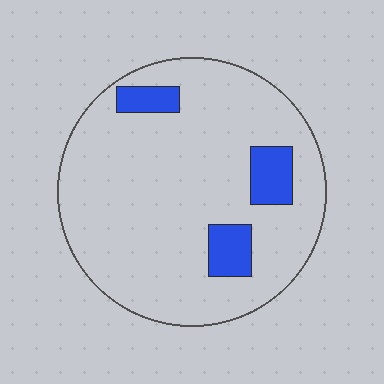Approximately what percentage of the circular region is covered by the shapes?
Approximately 10%.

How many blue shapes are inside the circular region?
3.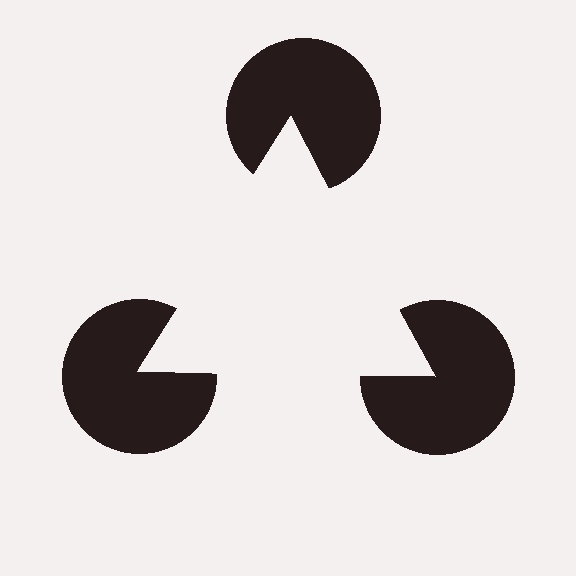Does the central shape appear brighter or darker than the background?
It typically appears slightly brighter than the background, even though no actual brightness change is drawn.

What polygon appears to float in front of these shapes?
An illusory triangle — its edges are inferred from the aligned wedge cuts in the pac-man discs, not physically drawn.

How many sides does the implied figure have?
3 sides.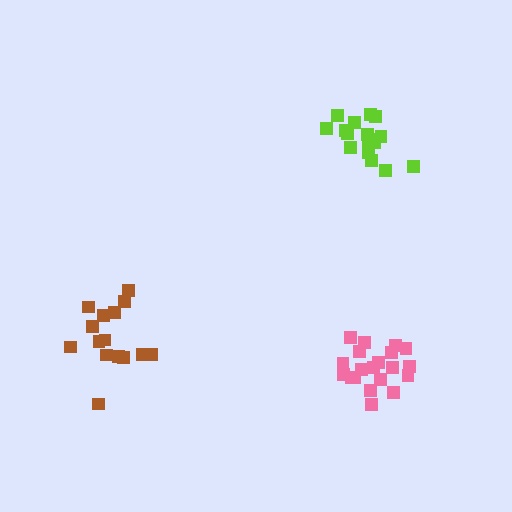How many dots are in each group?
Group 1: 15 dots, Group 2: 20 dots, Group 3: 17 dots (52 total).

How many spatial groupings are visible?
There are 3 spatial groupings.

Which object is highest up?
The lime cluster is topmost.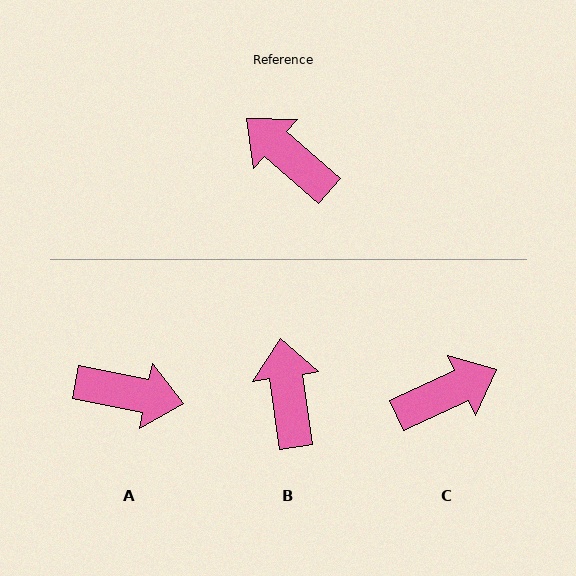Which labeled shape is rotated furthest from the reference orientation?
A, about 150 degrees away.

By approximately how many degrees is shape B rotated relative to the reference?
Approximately 40 degrees clockwise.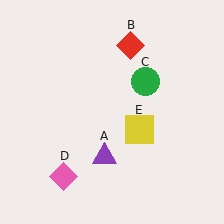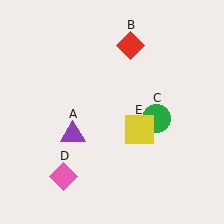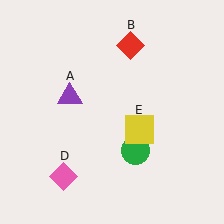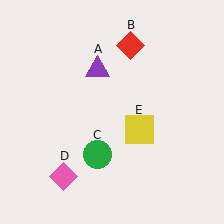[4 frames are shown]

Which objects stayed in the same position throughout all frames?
Red diamond (object B) and pink diamond (object D) and yellow square (object E) remained stationary.